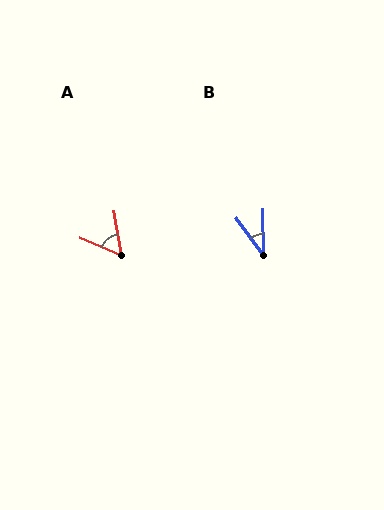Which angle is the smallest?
B, at approximately 36 degrees.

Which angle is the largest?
A, at approximately 58 degrees.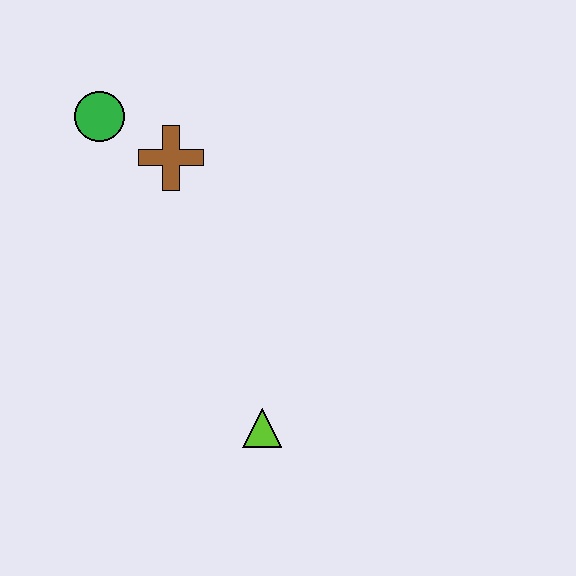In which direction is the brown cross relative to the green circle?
The brown cross is to the right of the green circle.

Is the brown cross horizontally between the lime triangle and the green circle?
Yes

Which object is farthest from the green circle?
The lime triangle is farthest from the green circle.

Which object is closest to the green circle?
The brown cross is closest to the green circle.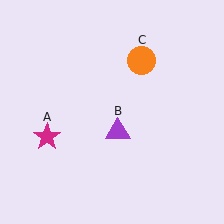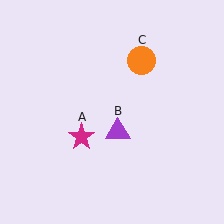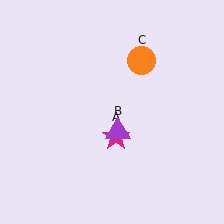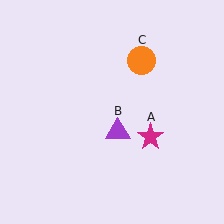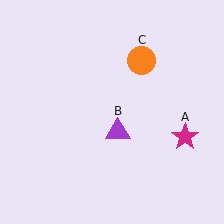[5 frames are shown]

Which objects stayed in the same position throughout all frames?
Purple triangle (object B) and orange circle (object C) remained stationary.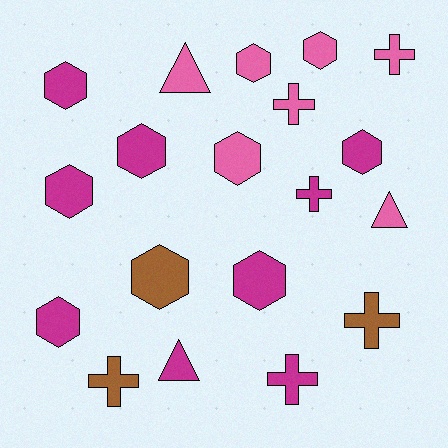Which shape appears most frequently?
Hexagon, with 10 objects.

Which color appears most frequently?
Magenta, with 9 objects.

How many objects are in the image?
There are 19 objects.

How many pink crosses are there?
There are 2 pink crosses.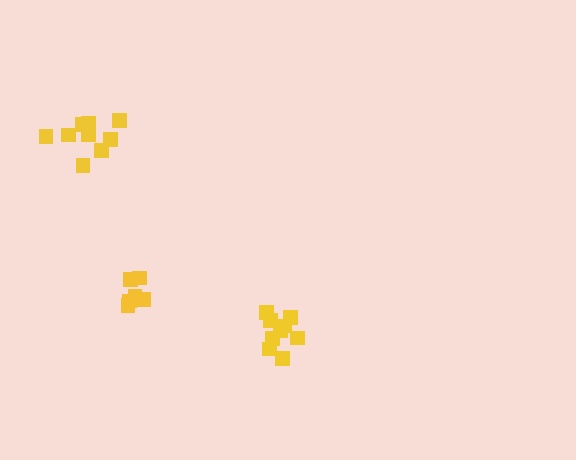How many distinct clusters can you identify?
There are 3 distinct clusters.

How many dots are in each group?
Group 1: 6 dots, Group 2: 9 dots, Group 3: 10 dots (25 total).